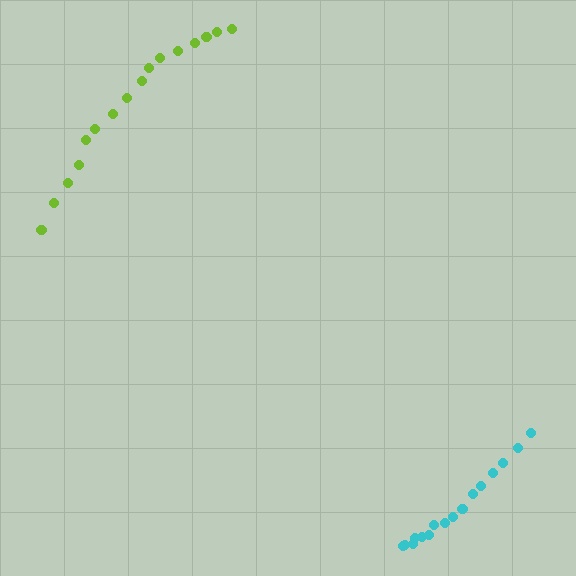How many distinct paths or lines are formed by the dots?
There are 2 distinct paths.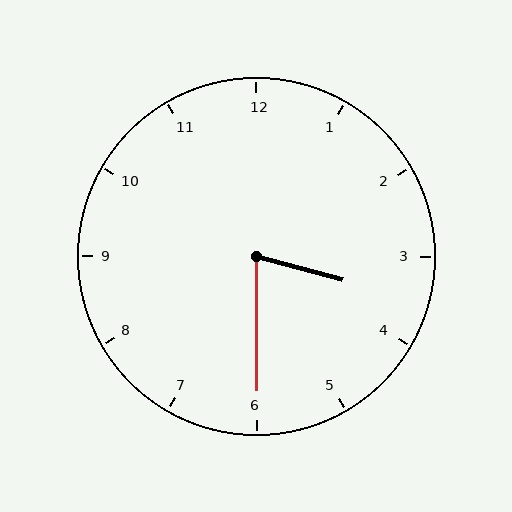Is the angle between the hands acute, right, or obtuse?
It is acute.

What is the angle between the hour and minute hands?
Approximately 75 degrees.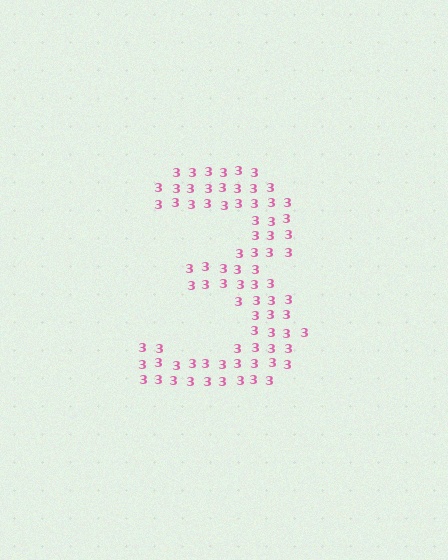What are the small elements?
The small elements are digit 3's.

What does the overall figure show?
The overall figure shows the digit 3.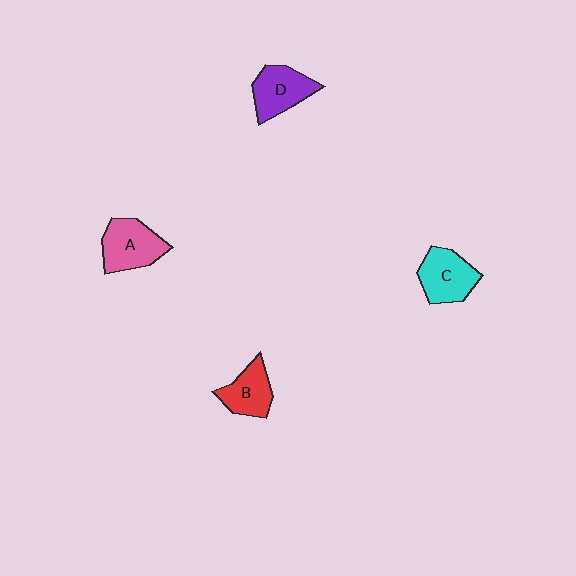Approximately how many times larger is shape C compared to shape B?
Approximately 1.2 times.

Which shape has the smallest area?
Shape B (red).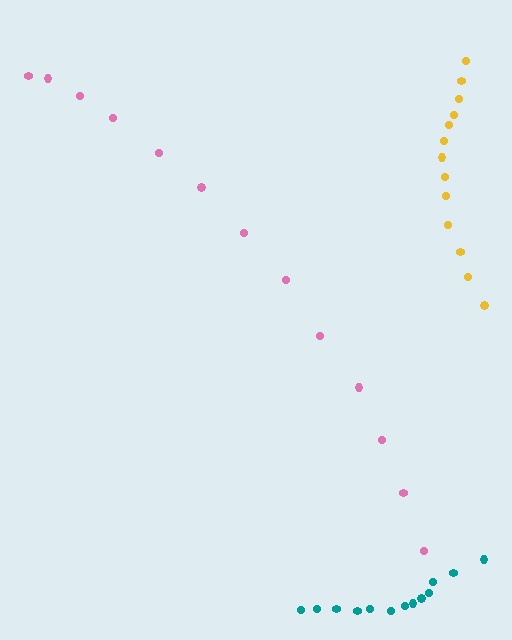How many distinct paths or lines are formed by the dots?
There are 3 distinct paths.